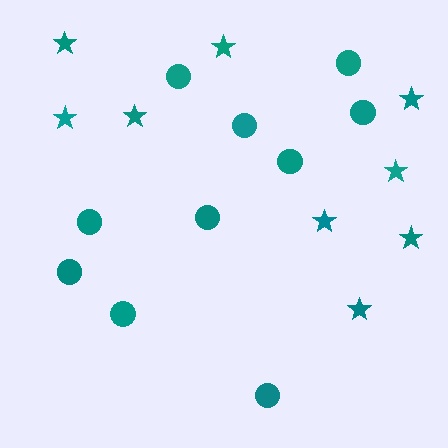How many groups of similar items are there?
There are 2 groups: one group of stars (9) and one group of circles (10).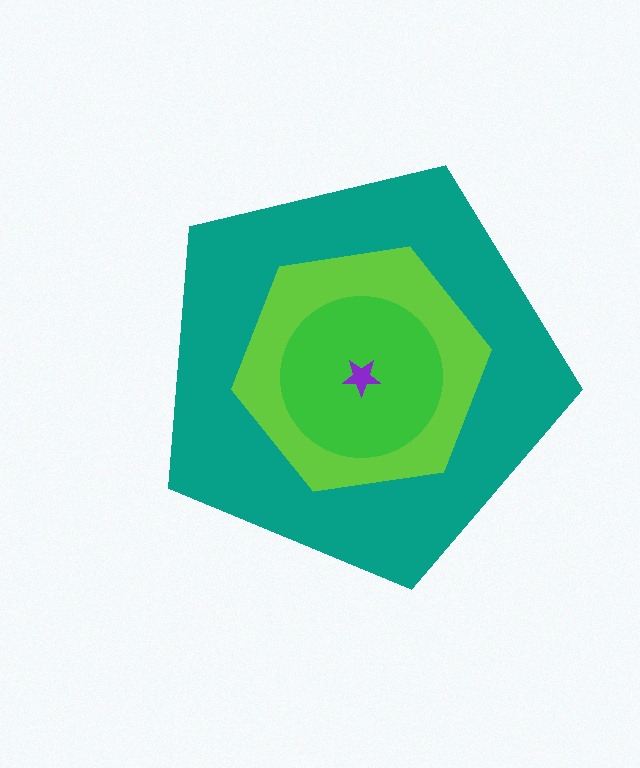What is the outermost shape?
The teal pentagon.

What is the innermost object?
The purple star.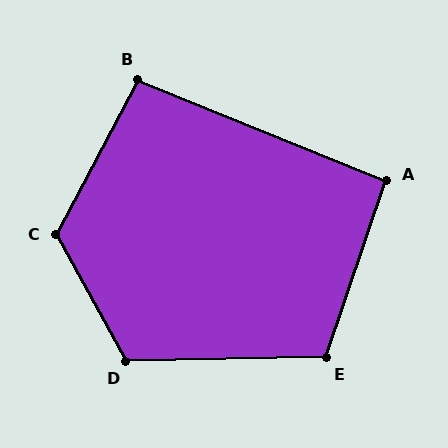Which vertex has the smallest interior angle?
A, at approximately 93 degrees.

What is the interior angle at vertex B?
Approximately 96 degrees (obtuse).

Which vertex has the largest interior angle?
C, at approximately 123 degrees.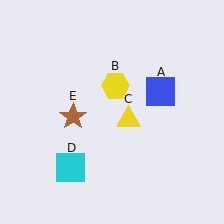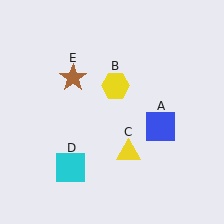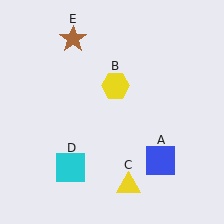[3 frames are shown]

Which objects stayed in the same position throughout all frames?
Yellow hexagon (object B) and cyan square (object D) remained stationary.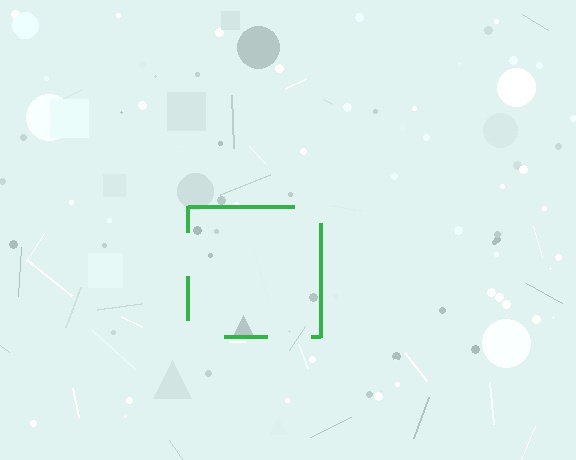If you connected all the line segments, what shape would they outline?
They would outline a square.